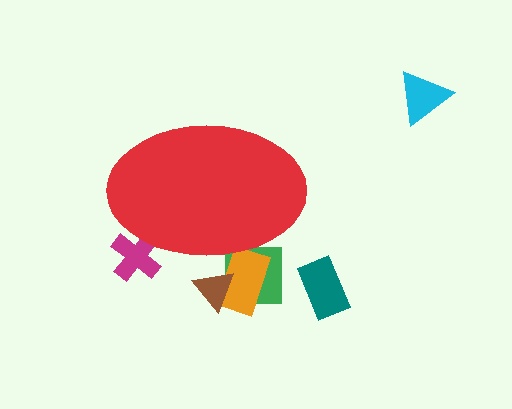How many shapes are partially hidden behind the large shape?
4 shapes are partially hidden.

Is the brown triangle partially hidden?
Yes, the brown triangle is partially hidden behind the red ellipse.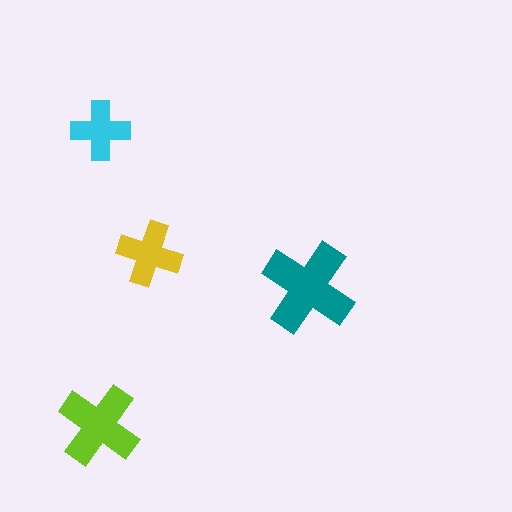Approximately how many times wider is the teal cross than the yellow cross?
About 1.5 times wider.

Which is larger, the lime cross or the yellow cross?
The lime one.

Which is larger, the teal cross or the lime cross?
The teal one.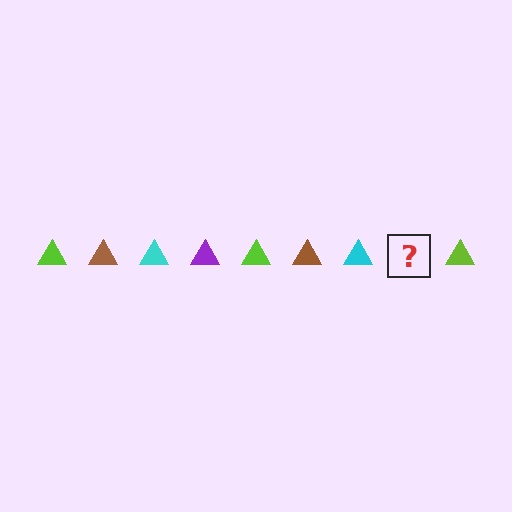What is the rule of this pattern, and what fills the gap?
The rule is that the pattern cycles through lime, brown, cyan, purple triangles. The gap should be filled with a purple triangle.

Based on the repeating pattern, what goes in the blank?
The blank should be a purple triangle.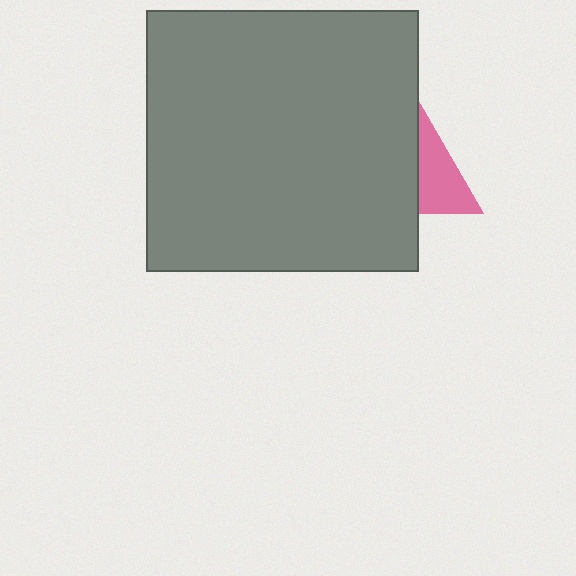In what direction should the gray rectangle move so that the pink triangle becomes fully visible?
The gray rectangle should move left. That is the shortest direction to clear the overlap and leave the pink triangle fully visible.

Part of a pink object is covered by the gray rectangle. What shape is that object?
It is a triangle.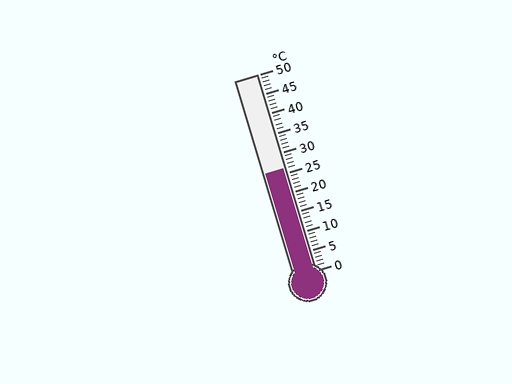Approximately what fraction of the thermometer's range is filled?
The thermometer is filled to approximately 50% of its range.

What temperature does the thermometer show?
The thermometer shows approximately 26°C.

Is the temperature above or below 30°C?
The temperature is below 30°C.